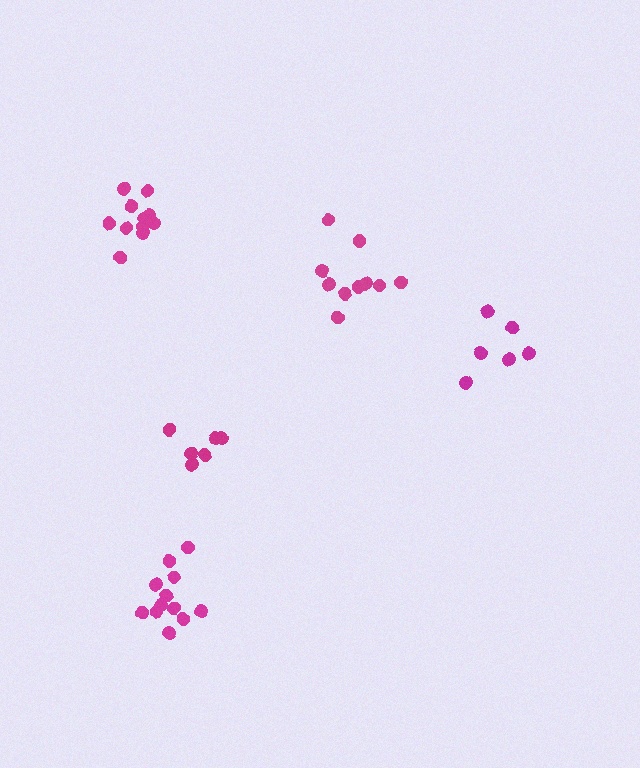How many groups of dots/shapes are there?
There are 5 groups.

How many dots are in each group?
Group 1: 12 dots, Group 2: 11 dots, Group 3: 6 dots, Group 4: 6 dots, Group 5: 10 dots (45 total).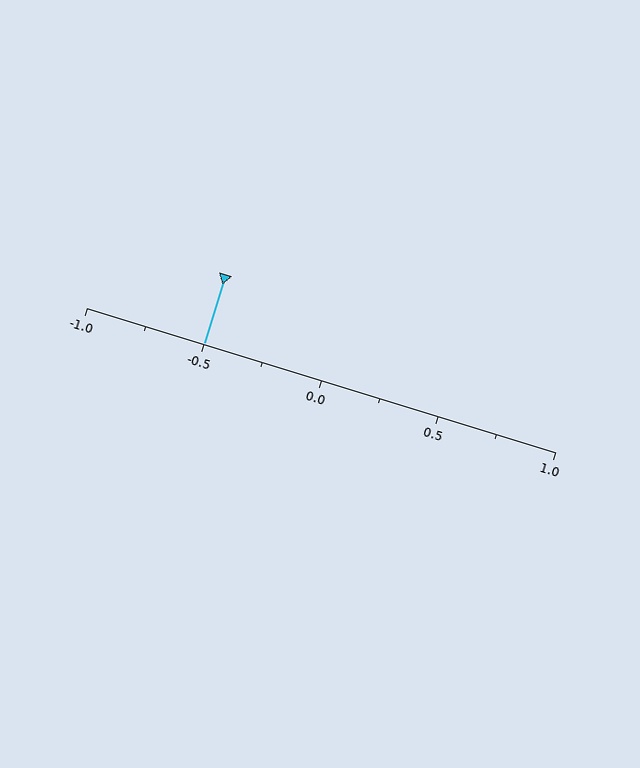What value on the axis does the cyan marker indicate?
The marker indicates approximately -0.5.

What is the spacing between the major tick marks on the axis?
The major ticks are spaced 0.5 apart.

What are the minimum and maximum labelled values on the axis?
The axis runs from -1.0 to 1.0.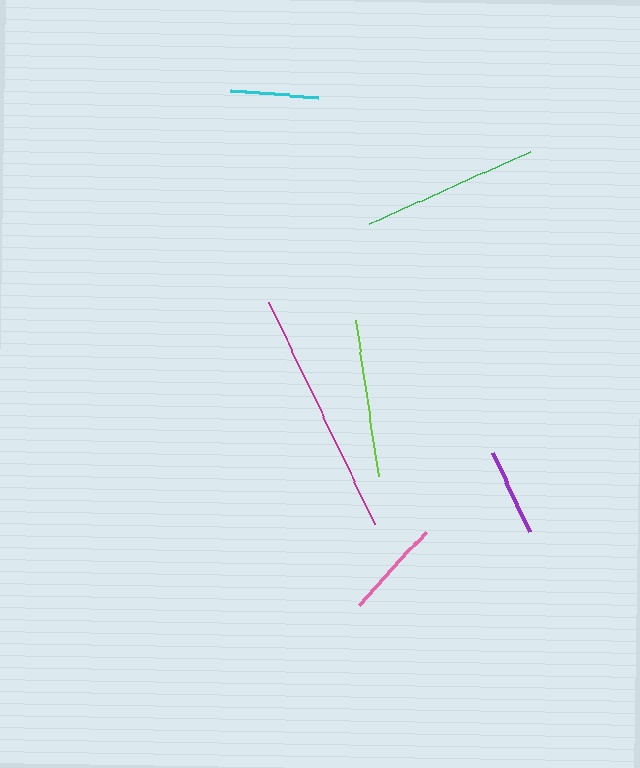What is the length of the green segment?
The green segment is approximately 175 pixels long.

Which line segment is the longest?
The magenta line is the longest at approximately 246 pixels.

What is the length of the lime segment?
The lime segment is approximately 158 pixels long.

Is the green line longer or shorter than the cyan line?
The green line is longer than the cyan line.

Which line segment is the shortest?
The purple line is the shortest at approximately 87 pixels.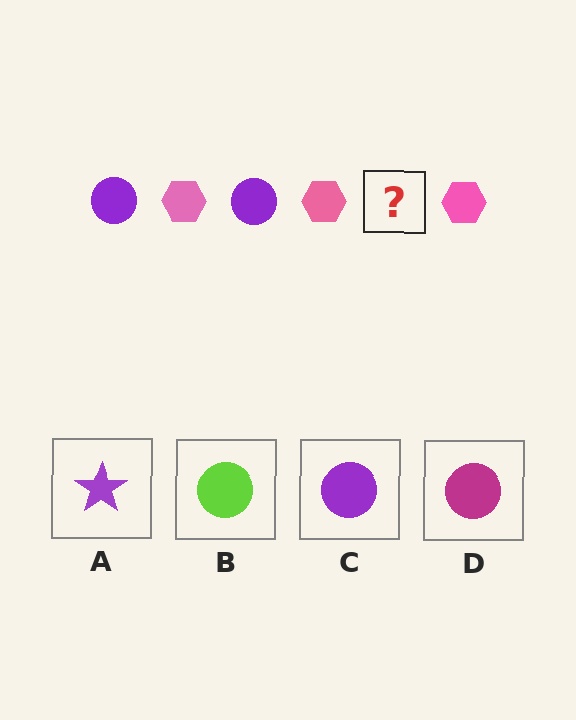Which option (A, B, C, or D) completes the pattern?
C.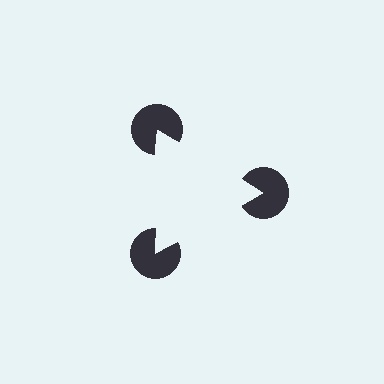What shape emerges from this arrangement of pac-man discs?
An illusory triangle — its edges are inferred from the aligned wedge cuts in the pac-man discs, not physically drawn.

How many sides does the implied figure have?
3 sides.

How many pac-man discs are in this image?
There are 3 — one at each vertex of the illusory triangle.